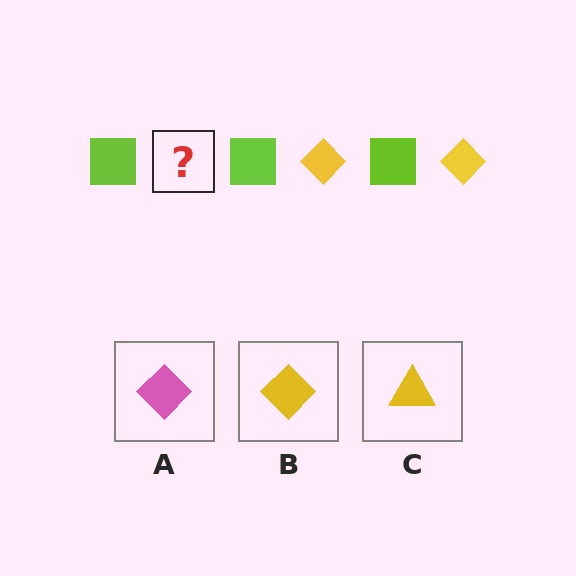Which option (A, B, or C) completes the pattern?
B.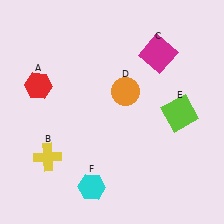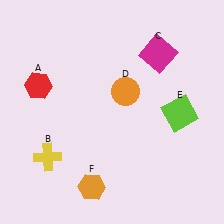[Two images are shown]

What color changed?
The hexagon (F) changed from cyan in Image 1 to orange in Image 2.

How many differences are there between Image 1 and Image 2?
There is 1 difference between the two images.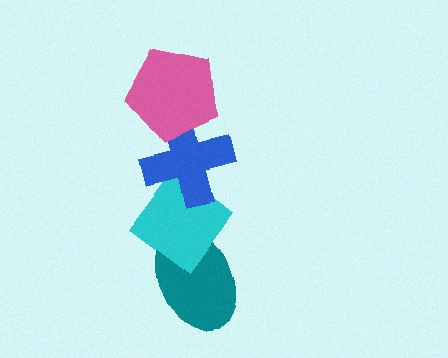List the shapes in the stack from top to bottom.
From top to bottom: the pink pentagon, the blue cross, the cyan diamond, the teal ellipse.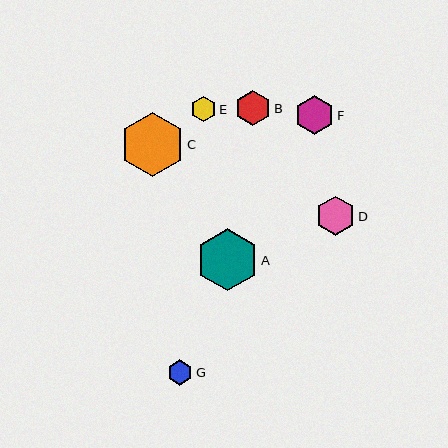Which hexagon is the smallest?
Hexagon G is the smallest with a size of approximately 25 pixels.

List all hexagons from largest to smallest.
From largest to smallest: C, A, D, F, B, E, G.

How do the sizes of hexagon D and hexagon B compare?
Hexagon D and hexagon B are approximately the same size.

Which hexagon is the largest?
Hexagon C is the largest with a size of approximately 64 pixels.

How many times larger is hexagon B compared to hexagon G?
Hexagon B is approximately 1.4 times the size of hexagon G.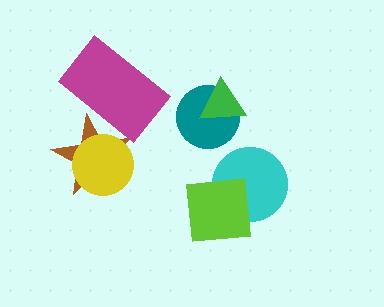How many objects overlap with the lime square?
1 object overlaps with the lime square.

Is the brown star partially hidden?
Yes, it is partially covered by another shape.